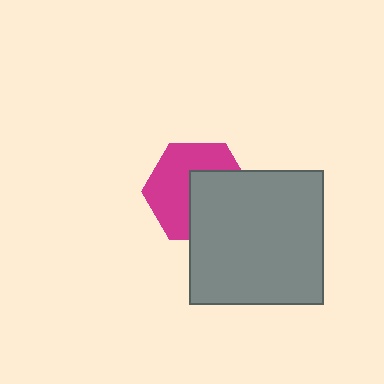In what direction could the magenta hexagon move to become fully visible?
The magenta hexagon could move toward the upper-left. That would shift it out from behind the gray square entirely.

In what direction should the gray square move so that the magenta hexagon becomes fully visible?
The gray square should move toward the lower-right. That is the shortest direction to clear the overlap and leave the magenta hexagon fully visible.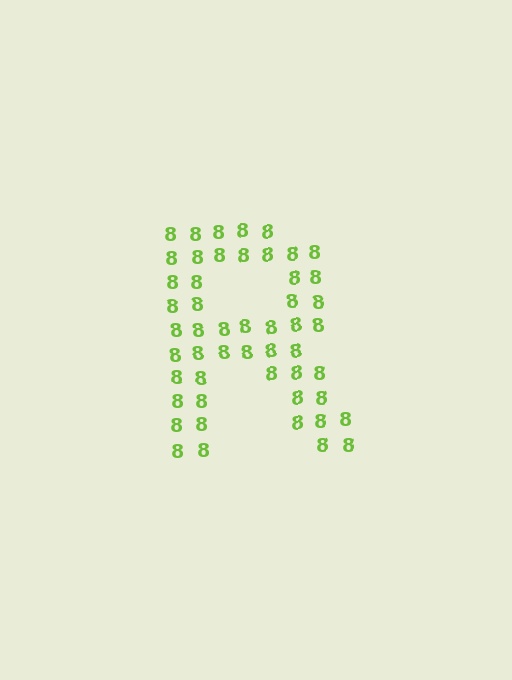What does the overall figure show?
The overall figure shows the letter R.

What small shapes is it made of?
It is made of small digit 8's.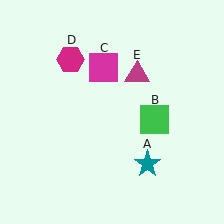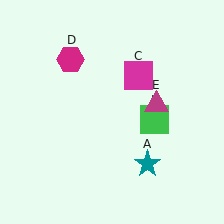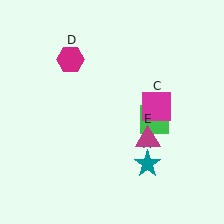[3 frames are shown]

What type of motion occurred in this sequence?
The magenta square (object C), magenta triangle (object E) rotated clockwise around the center of the scene.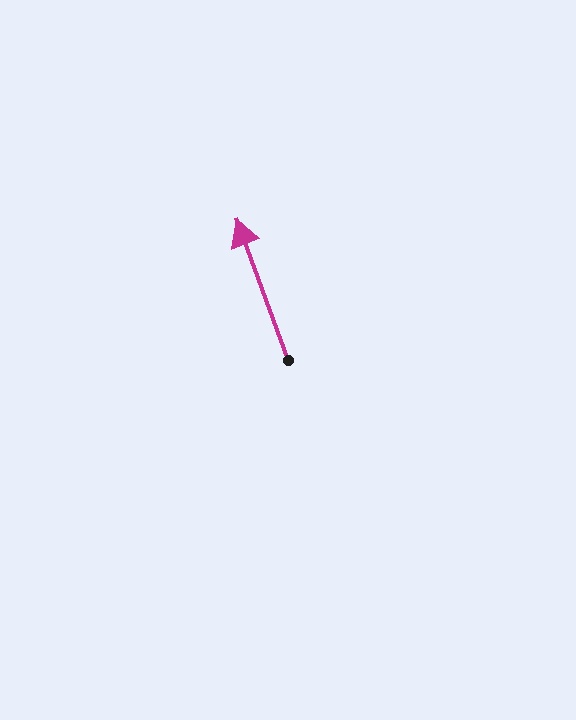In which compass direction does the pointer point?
North.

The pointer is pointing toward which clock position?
Roughly 11 o'clock.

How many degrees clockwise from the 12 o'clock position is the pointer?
Approximately 340 degrees.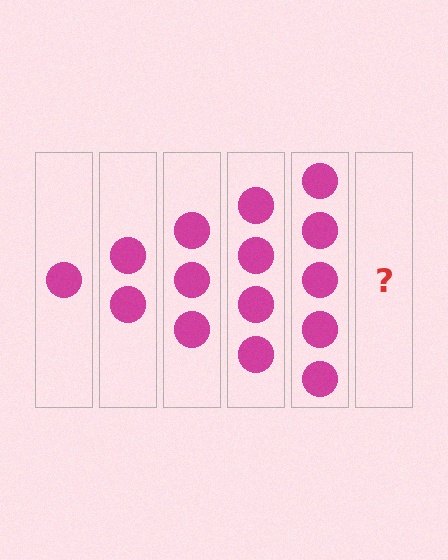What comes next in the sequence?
The next element should be 6 circles.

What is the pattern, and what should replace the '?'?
The pattern is that each step adds one more circle. The '?' should be 6 circles.